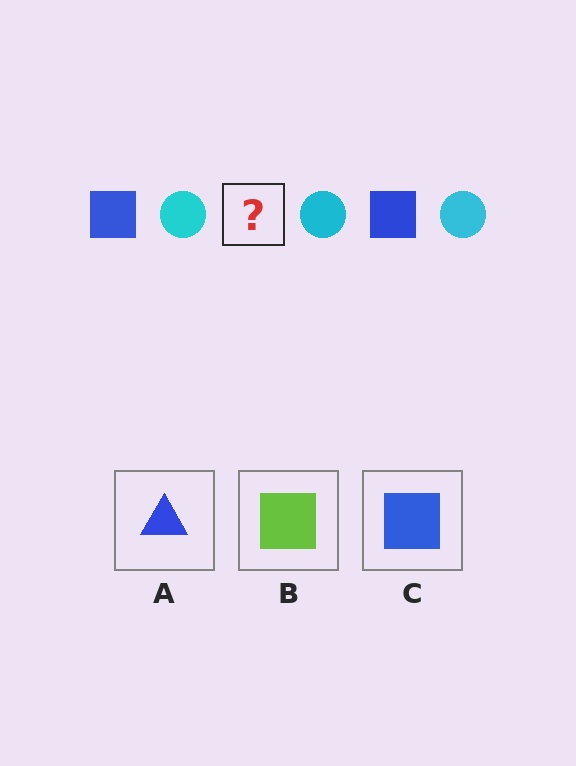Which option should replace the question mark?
Option C.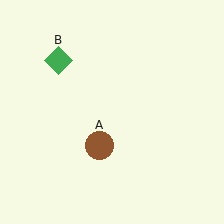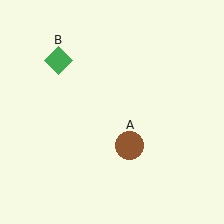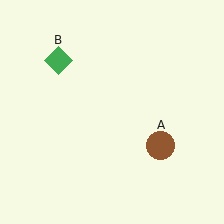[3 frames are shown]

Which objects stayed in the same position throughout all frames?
Green diamond (object B) remained stationary.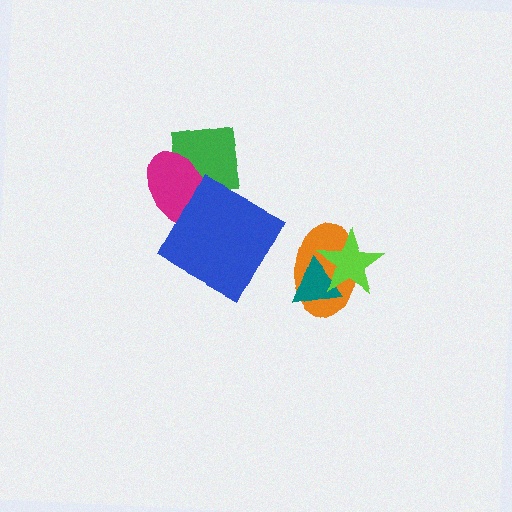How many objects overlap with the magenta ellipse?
2 objects overlap with the magenta ellipse.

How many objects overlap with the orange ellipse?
2 objects overlap with the orange ellipse.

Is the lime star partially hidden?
No, no other shape covers it.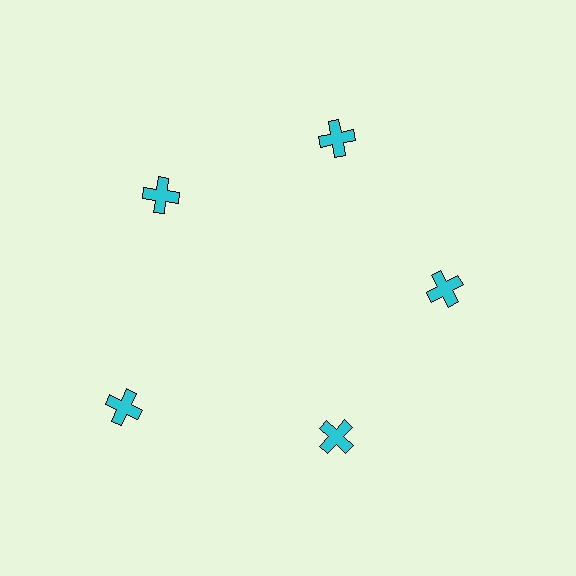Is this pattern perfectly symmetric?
No. The 5 cyan crosses are arranged in a ring, but one element near the 8 o'clock position is pushed outward from the center, breaking the 5-fold rotational symmetry.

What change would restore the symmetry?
The symmetry would be restored by moving it inward, back onto the ring so that all 5 crosses sit at equal angles and equal distance from the center.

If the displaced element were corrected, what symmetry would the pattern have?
It would have 5-fold rotational symmetry — the pattern would map onto itself every 72 degrees.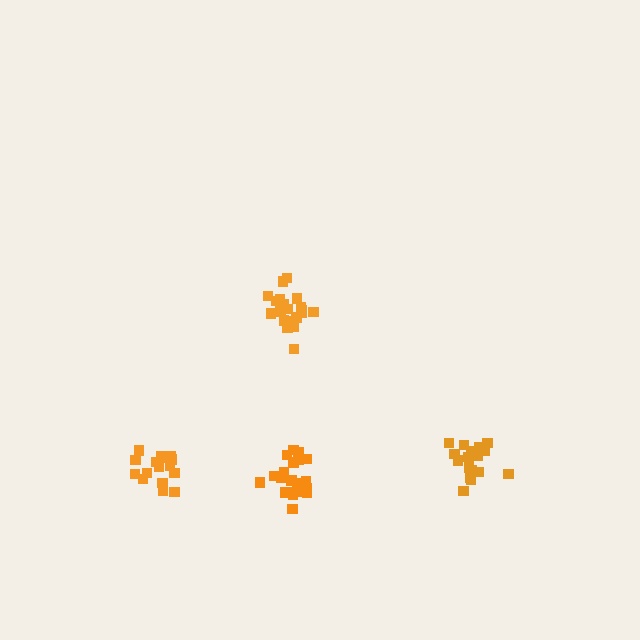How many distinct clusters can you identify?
There are 4 distinct clusters.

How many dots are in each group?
Group 1: 19 dots, Group 2: 20 dots, Group 3: 17 dots, Group 4: 16 dots (72 total).